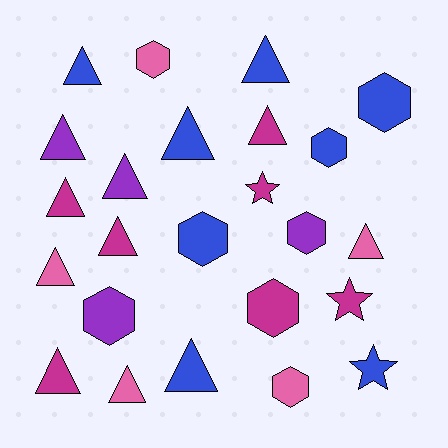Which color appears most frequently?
Blue, with 8 objects.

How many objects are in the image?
There are 24 objects.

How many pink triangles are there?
There are 3 pink triangles.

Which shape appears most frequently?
Triangle, with 13 objects.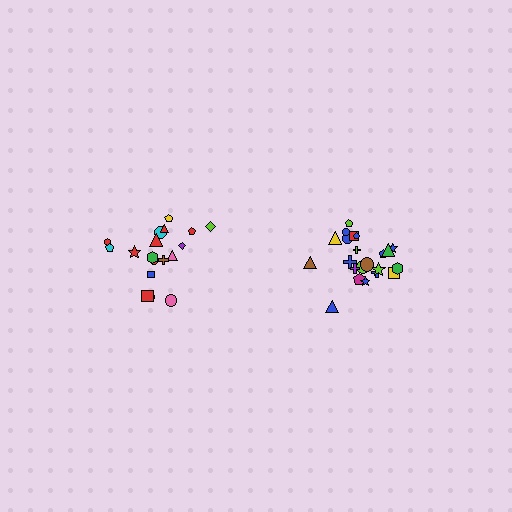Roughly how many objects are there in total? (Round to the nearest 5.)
Roughly 40 objects in total.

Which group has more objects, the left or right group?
The right group.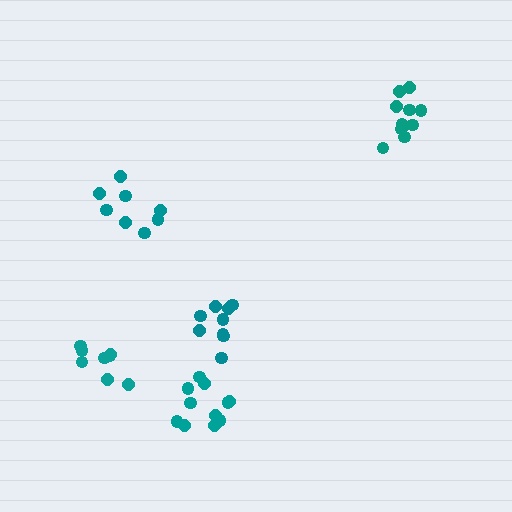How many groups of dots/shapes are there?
There are 5 groups.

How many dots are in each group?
Group 1: 8 dots, Group 2: 9 dots, Group 3: 8 dots, Group 4: 11 dots, Group 5: 10 dots (46 total).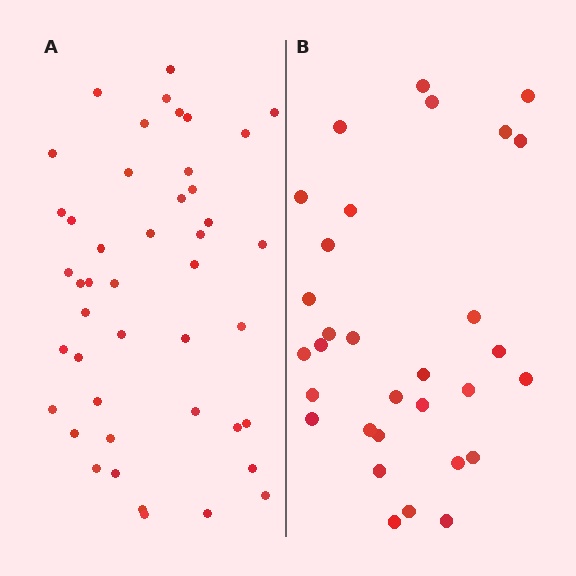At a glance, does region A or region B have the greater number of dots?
Region A (the left region) has more dots.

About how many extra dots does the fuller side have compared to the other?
Region A has approximately 15 more dots than region B.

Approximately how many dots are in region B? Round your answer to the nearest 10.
About 30 dots. (The exact count is 31, which rounds to 30.)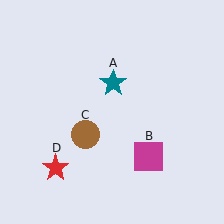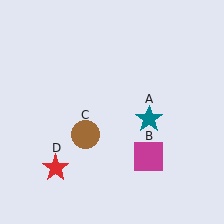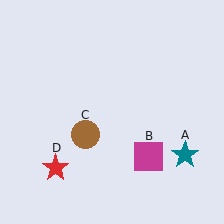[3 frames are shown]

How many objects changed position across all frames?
1 object changed position: teal star (object A).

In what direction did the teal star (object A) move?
The teal star (object A) moved down and to the right.